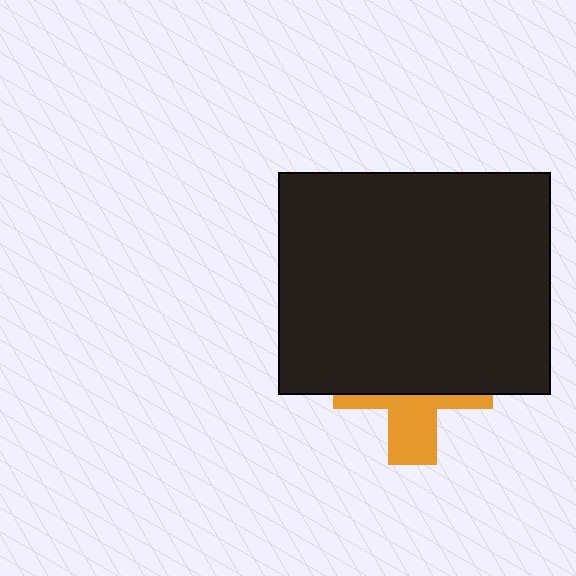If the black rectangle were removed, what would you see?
You would see the complete orange cross.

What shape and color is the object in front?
The object in front is a black rectangle.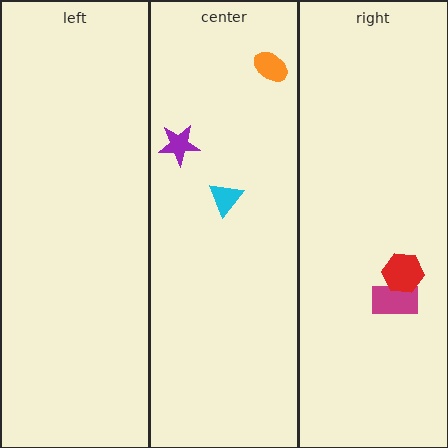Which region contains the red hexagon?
The right region.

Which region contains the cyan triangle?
The center region.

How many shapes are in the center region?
3.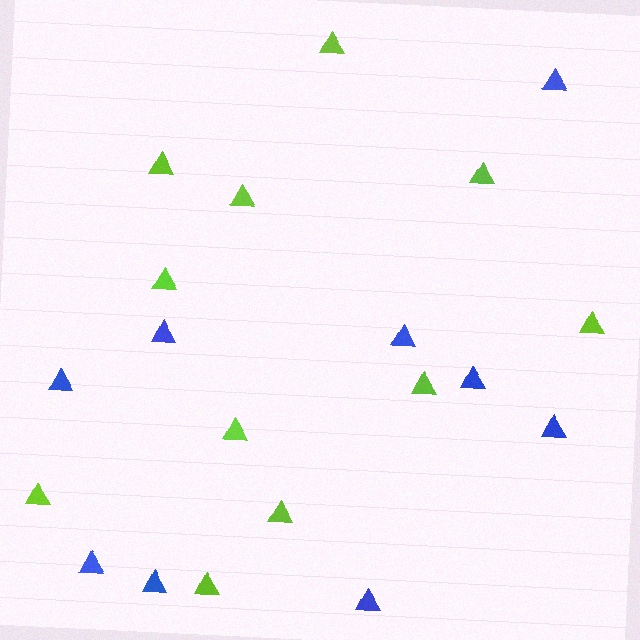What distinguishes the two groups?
There are 2 groups: one group of blue triangles (9) and one group of lime triangles (11).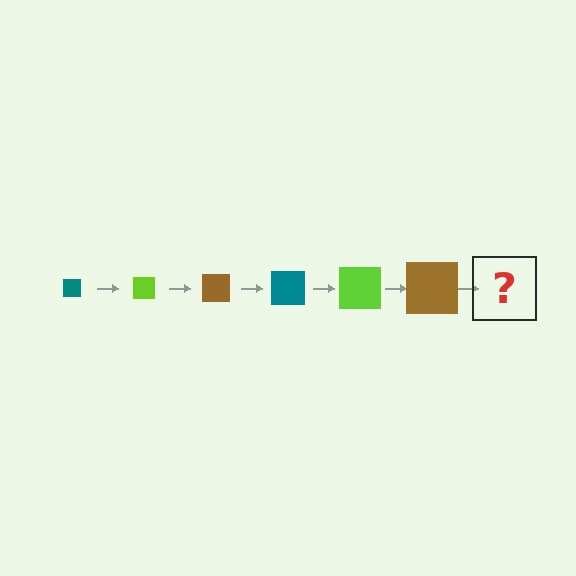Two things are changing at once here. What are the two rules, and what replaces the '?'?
The two rules are that the square grows larger each step and the color cycles through teal, lime, and brown. The '?' should be a teal square, larger than the previous one.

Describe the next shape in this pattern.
It should be a teal square, larger than the previous one.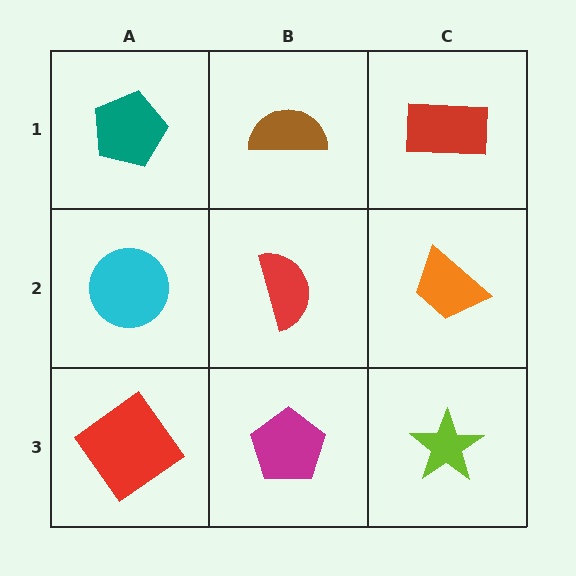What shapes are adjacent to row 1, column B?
A red semicircle (row 2, column B), a teal pentagon (row 1, column A), a red rectangle (row 1, column C).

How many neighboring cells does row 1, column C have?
2.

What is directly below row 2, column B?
A magenta pentagon.